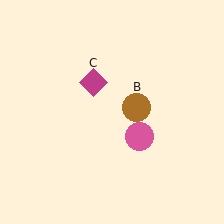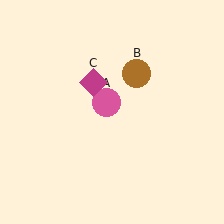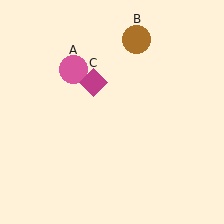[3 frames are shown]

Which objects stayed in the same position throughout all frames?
Magenta diamond (object C) remained stationary.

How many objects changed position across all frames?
2 objects changed position: pink circle (object A), brown circle (object B).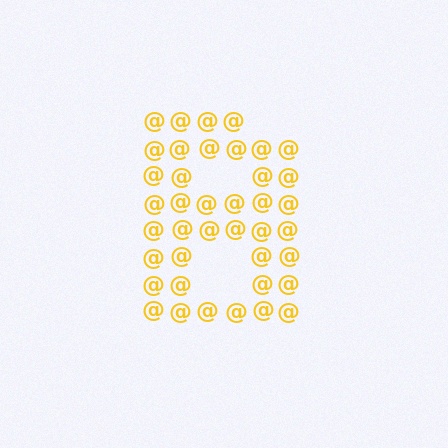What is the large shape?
The large shape is the letter B.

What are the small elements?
The small elements are at signs.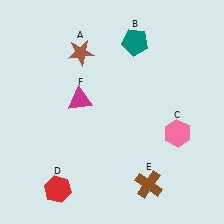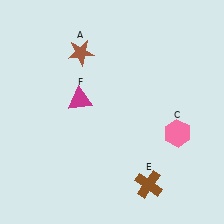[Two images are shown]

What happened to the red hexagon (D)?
The red hexagon (D) was removed in Image 2. It was in the bottom-left area of Image 1.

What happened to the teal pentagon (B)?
The teal pentagon (B) was removed in Image 2. It was in the top-right area of Image 1.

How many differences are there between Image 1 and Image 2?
There are 2 differences between the two images.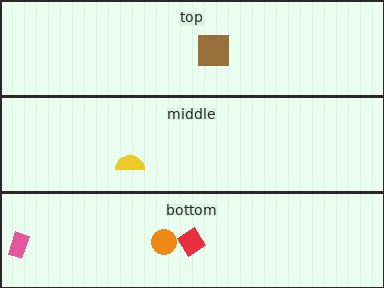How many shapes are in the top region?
1.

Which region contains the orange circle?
The bottom region.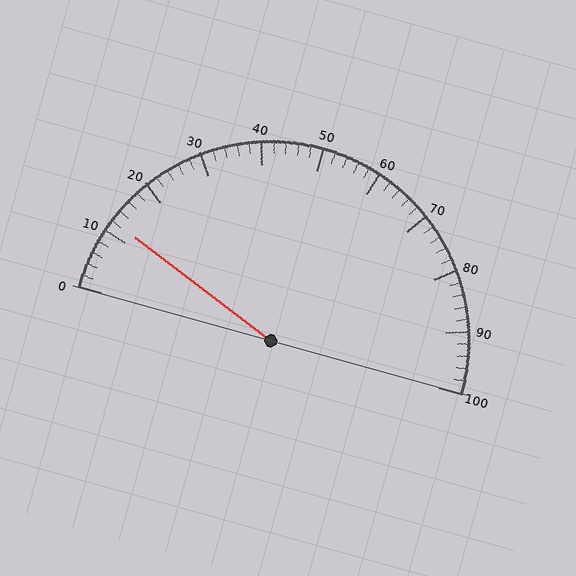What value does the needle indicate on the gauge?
The needle indicates approximately 12.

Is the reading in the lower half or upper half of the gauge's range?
The reading is in the lower half of the range (0 to 100).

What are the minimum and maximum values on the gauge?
The gauge ranges from 0 to 100.